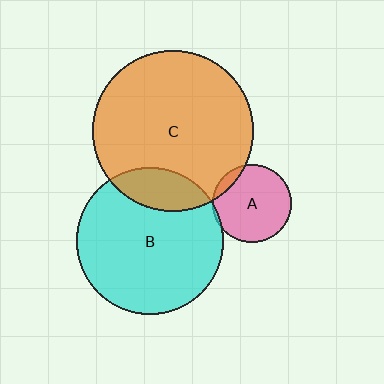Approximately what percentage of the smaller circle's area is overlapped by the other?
Approximately 10%.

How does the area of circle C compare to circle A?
Approximately 4.2 times.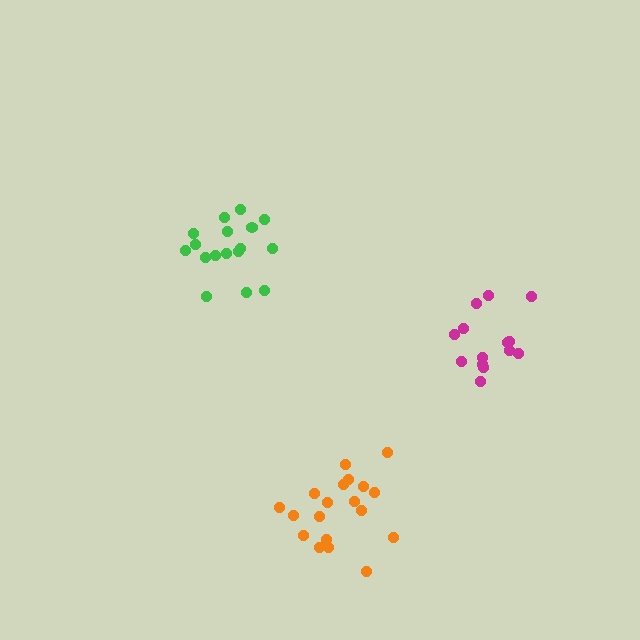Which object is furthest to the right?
The magenta cluster is rightmost.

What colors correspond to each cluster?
The clusters are colored: magenta, orange, green.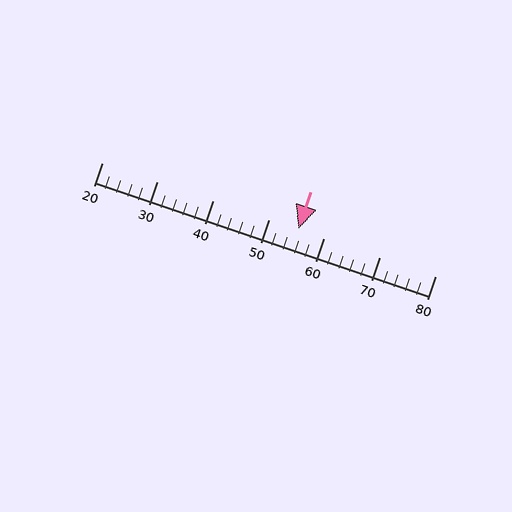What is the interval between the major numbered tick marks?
The major tick marks are spaced 10 units apart.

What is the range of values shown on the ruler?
The ruler shows values from 20 to 80.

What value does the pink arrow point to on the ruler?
The pink arrow points to approximately 55.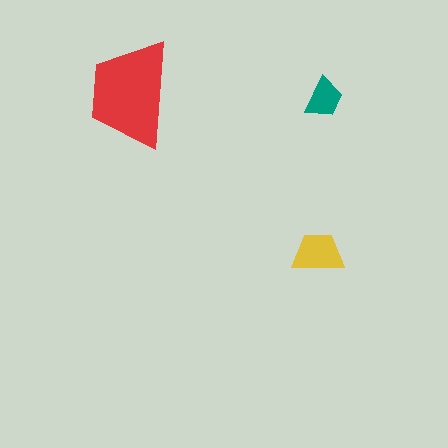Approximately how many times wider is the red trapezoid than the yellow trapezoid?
About 2 times wider.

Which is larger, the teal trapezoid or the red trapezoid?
The red one.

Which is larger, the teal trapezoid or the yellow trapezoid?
The yellow one.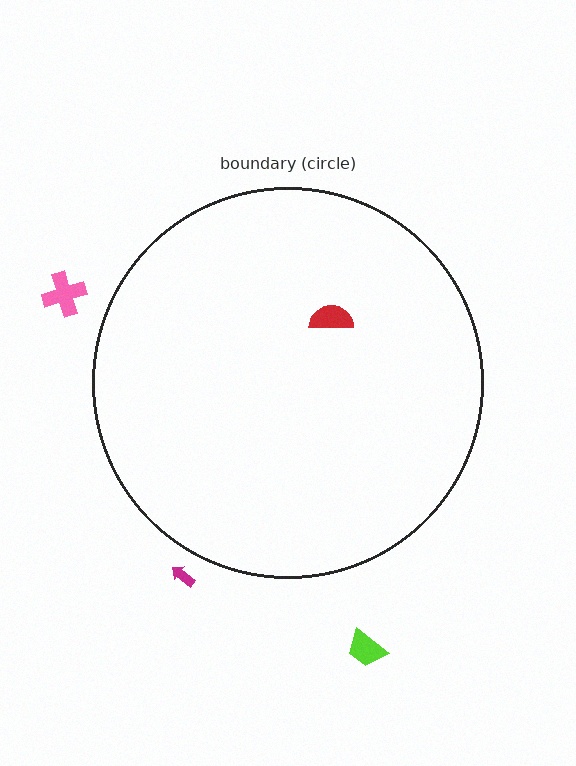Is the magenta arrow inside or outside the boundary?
Outside.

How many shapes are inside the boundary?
1 inside, 3 outside.